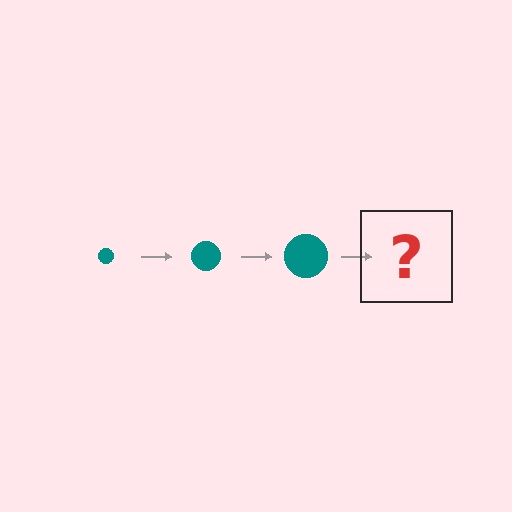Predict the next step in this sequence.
The next step is a teal circle, larger than the previous one.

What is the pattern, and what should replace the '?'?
The pattern is that the circle gets progressively larger each step. The '?' should be a teal circle, larger than the previous one.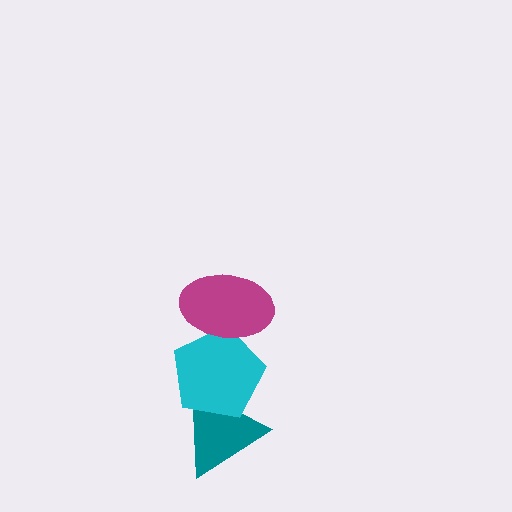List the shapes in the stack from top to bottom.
From top to bottom: the magenta ellipse, the cyan pentagon, the teal triangle.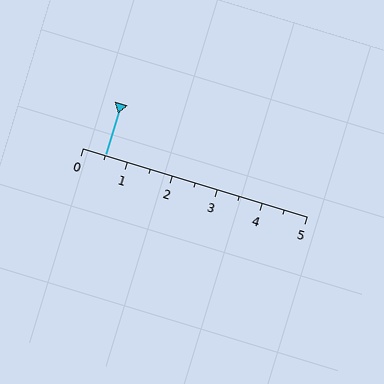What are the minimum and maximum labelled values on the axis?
The axis runs from 0 to 5.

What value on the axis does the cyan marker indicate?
The marker indicates approximately 0.5.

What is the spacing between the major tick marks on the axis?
The major ticks are spaced 1 apart.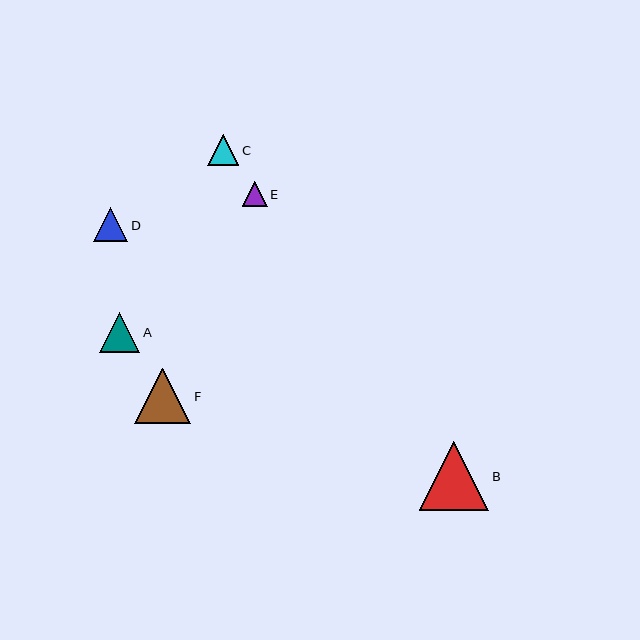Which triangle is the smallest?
Triangle E is the smallest with a size of approximately 24 pixels.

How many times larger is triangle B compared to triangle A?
Triangle B is approximately 1.7 times the size of triangle A.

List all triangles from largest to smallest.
From largest to smallest: B, F, A, D, C, E.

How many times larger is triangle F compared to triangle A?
Triangle F is approximately 1.4 times the size of triangle A.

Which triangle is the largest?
Triangle B is the largest with a size of approximately 70 pixels.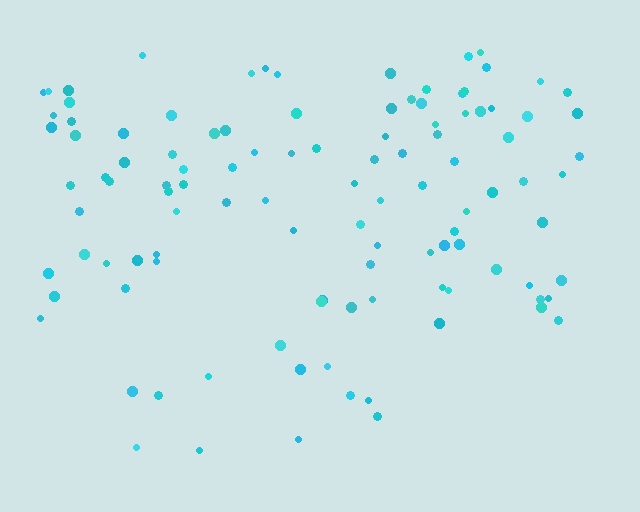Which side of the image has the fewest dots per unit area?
The bottom.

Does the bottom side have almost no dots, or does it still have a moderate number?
Still a moderate number, just noticeably fewer than the top.